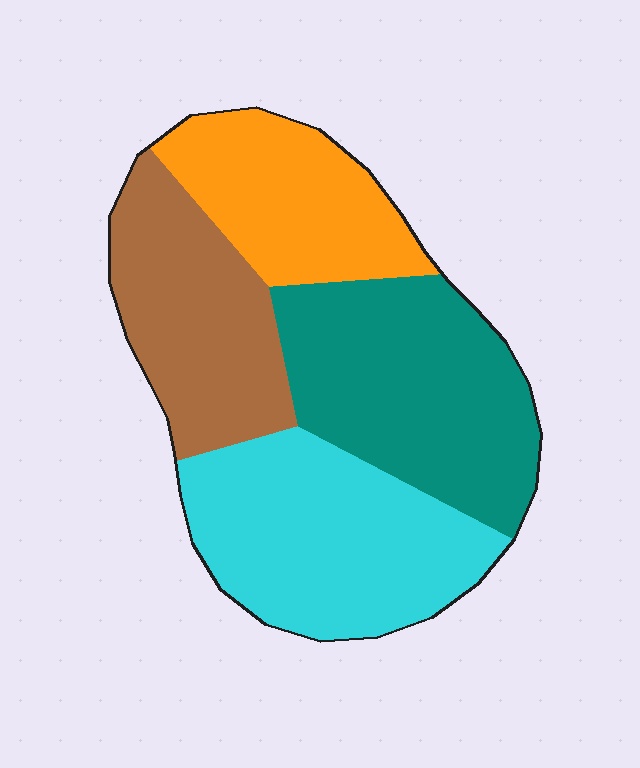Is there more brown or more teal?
Teal.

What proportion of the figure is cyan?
Cyan covers 29% of the figure.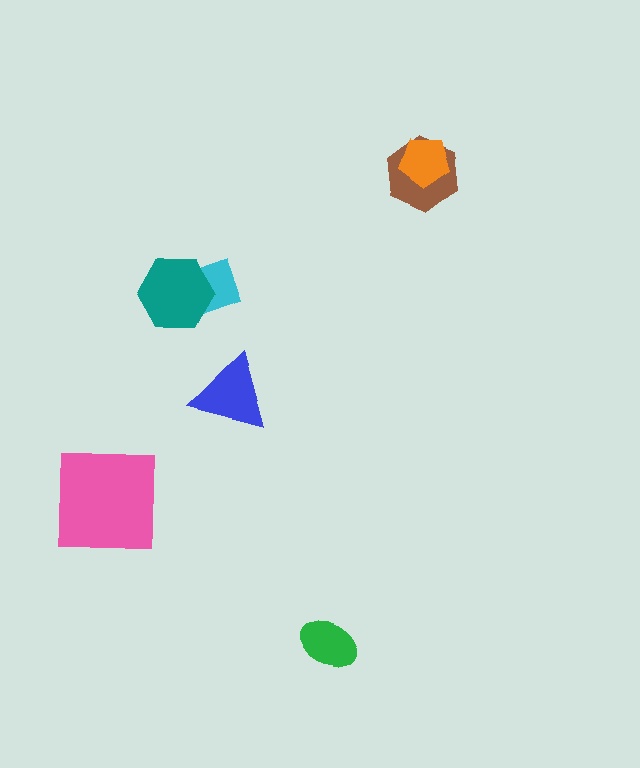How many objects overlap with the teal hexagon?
1 object overlaps with the teal hexagon.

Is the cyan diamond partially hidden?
Yes, it is partially covered by another shape.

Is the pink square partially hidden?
No, no other shape covers it.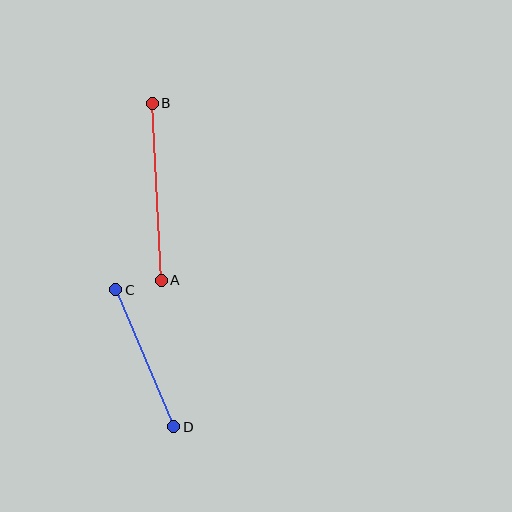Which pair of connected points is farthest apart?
Points A and B are farthest apart.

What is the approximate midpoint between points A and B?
The midpoint is at approximately (157, 192) pixels.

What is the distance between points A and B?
The distance is approximately 177 pixels.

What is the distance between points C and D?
The distance is approximately 149 pixels.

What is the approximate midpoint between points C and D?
The midpoint is at approximately (145, 358) pixels.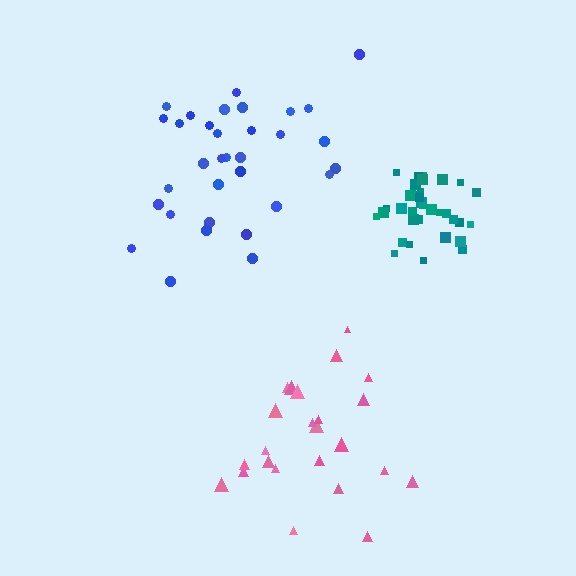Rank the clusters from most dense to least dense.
teal, pink, blue.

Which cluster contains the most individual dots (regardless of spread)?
Teal (34).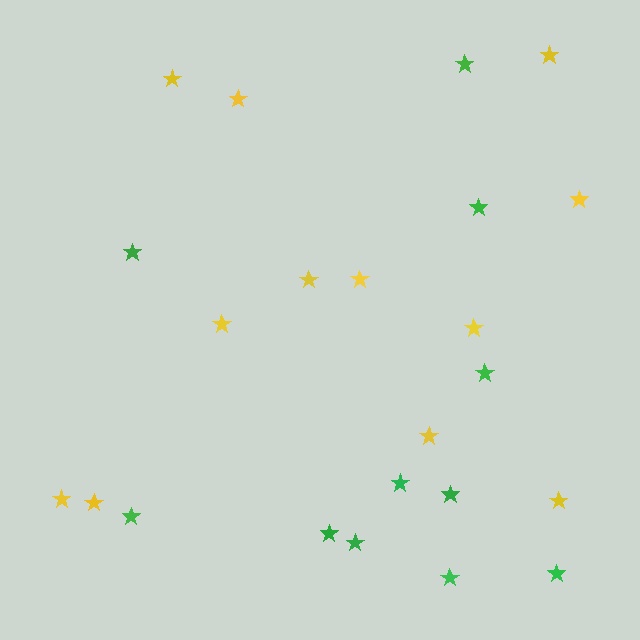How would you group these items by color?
There are 2 groups: one group of yellow stars (12) and one group of green stars (11).